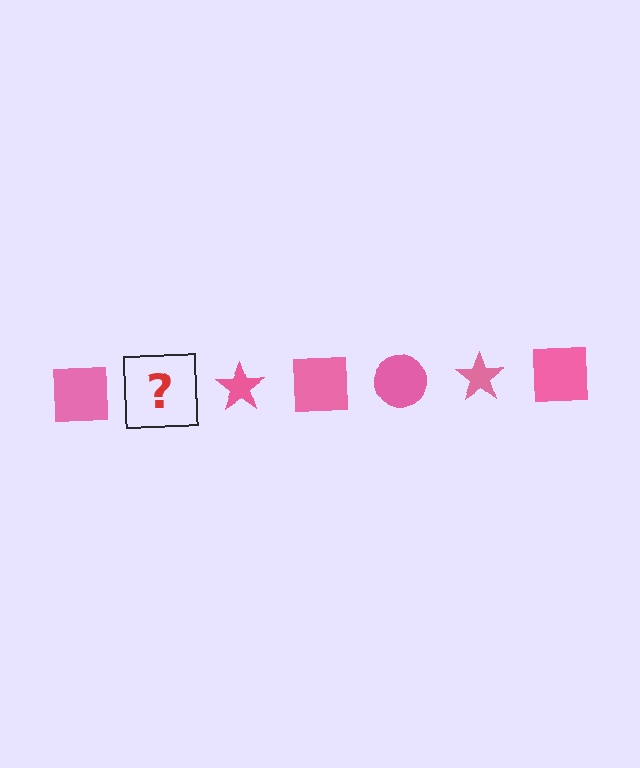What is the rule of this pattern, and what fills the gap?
The rule is that the pattern cycles through square, circle, star shapes in pink. The gap should be filled with a pink circle.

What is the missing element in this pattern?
The missing element is a pink circle.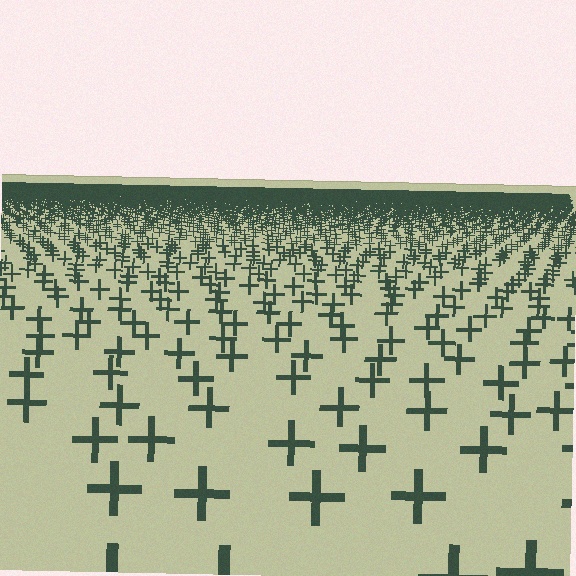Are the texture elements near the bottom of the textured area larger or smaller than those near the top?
Larger. Near the bottom, elements are closer to the viewer and appear at a bigger on-screen size.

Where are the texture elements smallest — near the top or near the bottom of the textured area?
Near the top.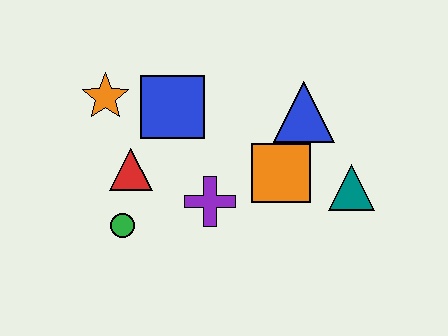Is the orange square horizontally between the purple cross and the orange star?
No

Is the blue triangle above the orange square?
Yes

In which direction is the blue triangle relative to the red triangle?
The blue triangle is to the right of the red triangle.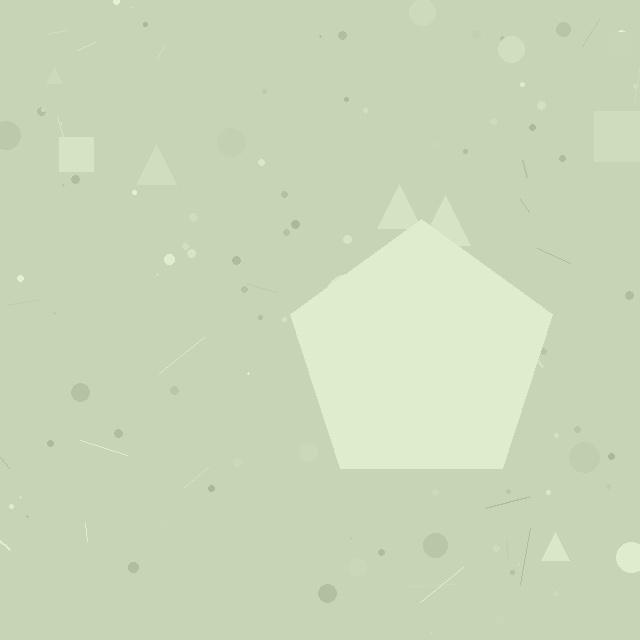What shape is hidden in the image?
A pentagon is hidden in the image.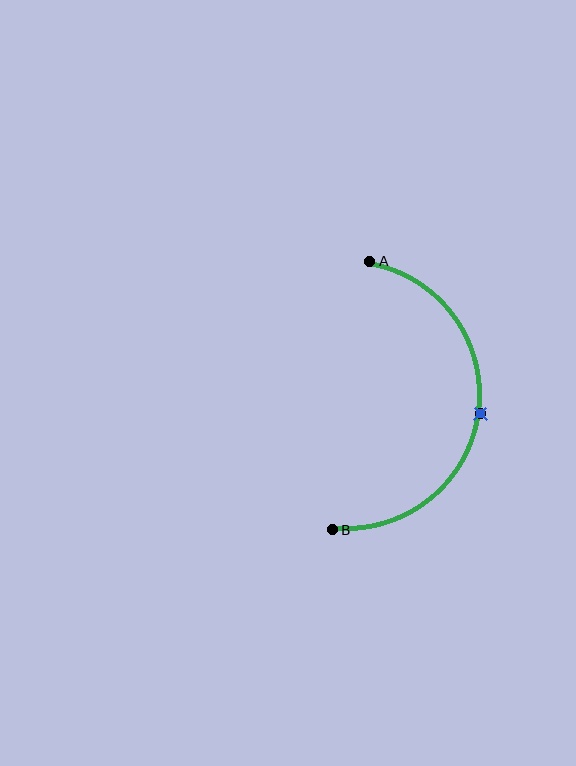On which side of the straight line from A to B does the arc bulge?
The arc bulges to the right of the straight line connecting A and B.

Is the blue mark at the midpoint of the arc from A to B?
Yes. The blue mark lies on the arc at equal arc-length from both A and B — it is the arc midpoint.